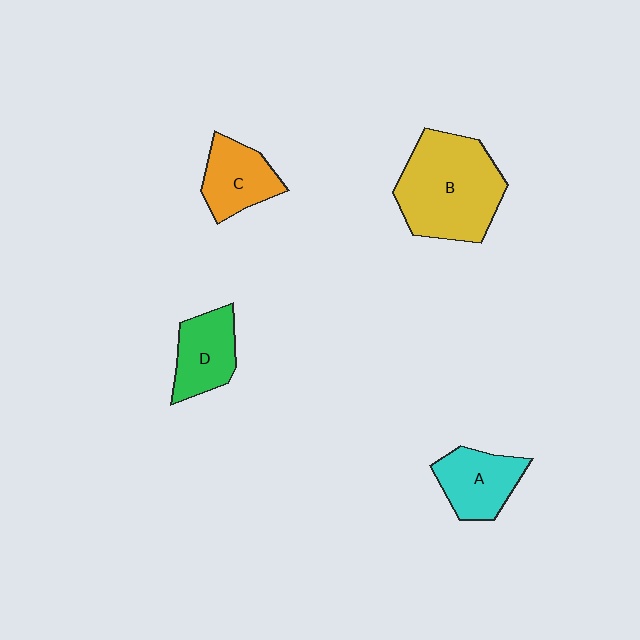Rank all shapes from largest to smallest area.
From largest to smallest: B (yellow), A (cyan), D (green), C (orange).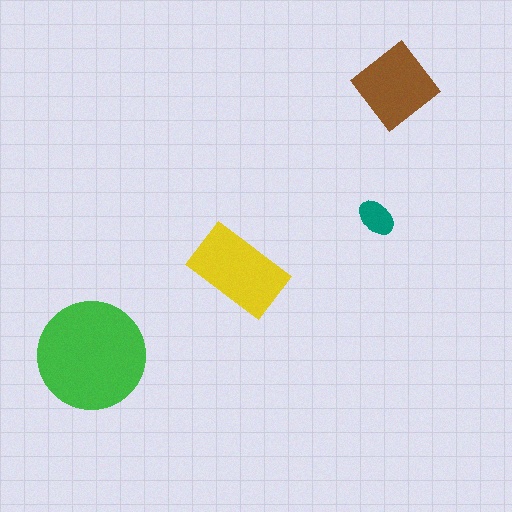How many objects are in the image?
There are 4 objects in the image.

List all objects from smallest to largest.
The teal ellipse, the brown diamond, the yellow rectangle, the green circle.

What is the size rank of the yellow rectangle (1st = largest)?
2nd.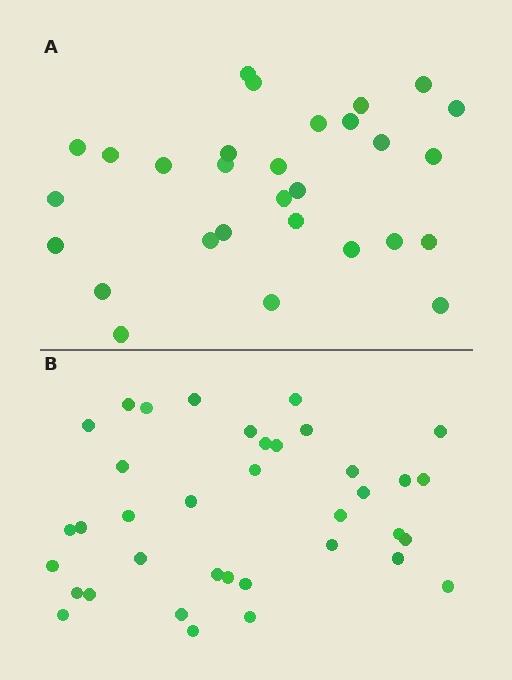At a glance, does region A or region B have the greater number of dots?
Region B (the bottom region) has more dots.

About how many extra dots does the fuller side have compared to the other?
Region B has roughly 8 or so more dots than region A.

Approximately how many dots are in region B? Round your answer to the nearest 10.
About 40 dots. (The exact count is 37, which rounds to 40.)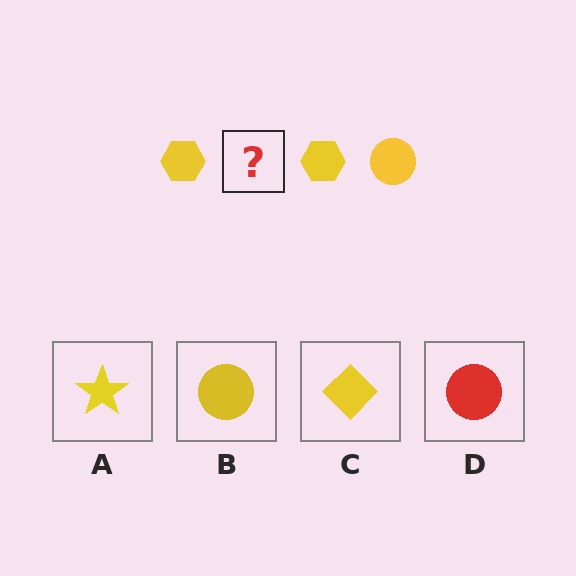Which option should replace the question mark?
Option B.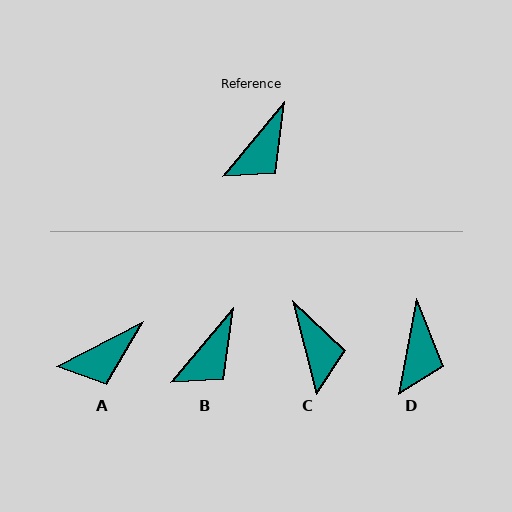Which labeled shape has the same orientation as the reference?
B.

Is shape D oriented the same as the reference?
No, it is off by about 29 degrees.